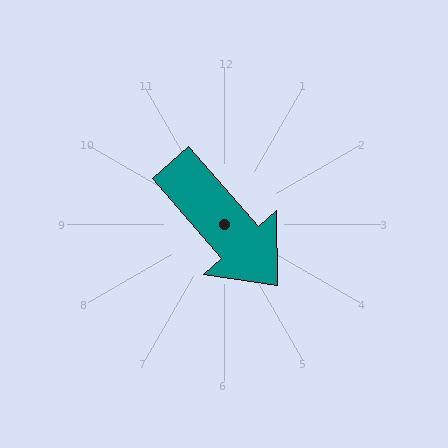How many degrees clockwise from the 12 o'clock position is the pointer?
Approximately 139 degrees.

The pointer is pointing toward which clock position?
Roughly 5 o'clock.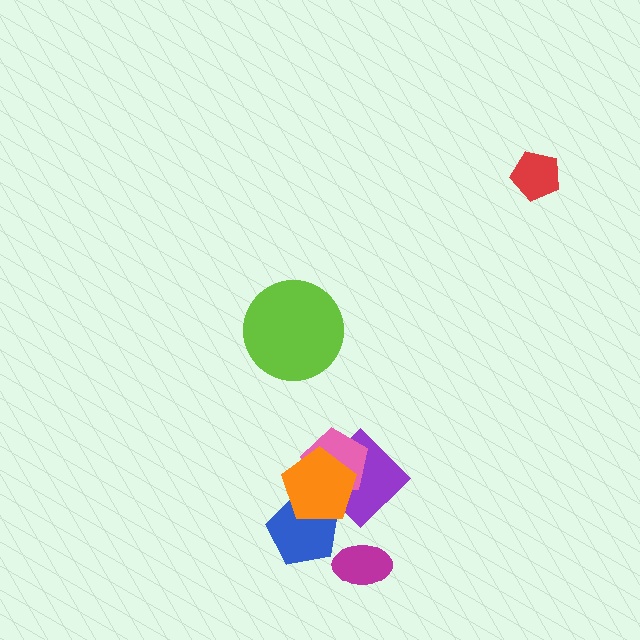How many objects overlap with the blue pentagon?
2 objects overlap with the blue pentagon.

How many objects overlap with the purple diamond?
3 objects overlap with the purple diamond.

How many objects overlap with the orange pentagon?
3 objects overlap with the orange pentagon.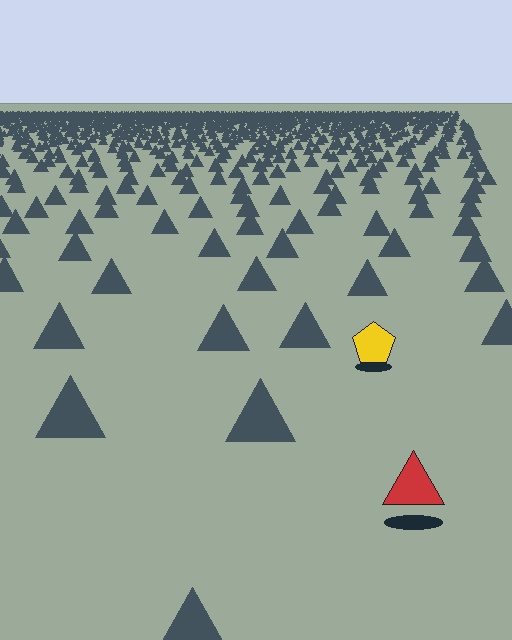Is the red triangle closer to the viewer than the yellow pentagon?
Yes. The red triangle is closer — you can tell from the texture gradient: the ground texture is coarser near it.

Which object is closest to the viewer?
The red triangle is closest. The texture marks near it are larger and more spread out.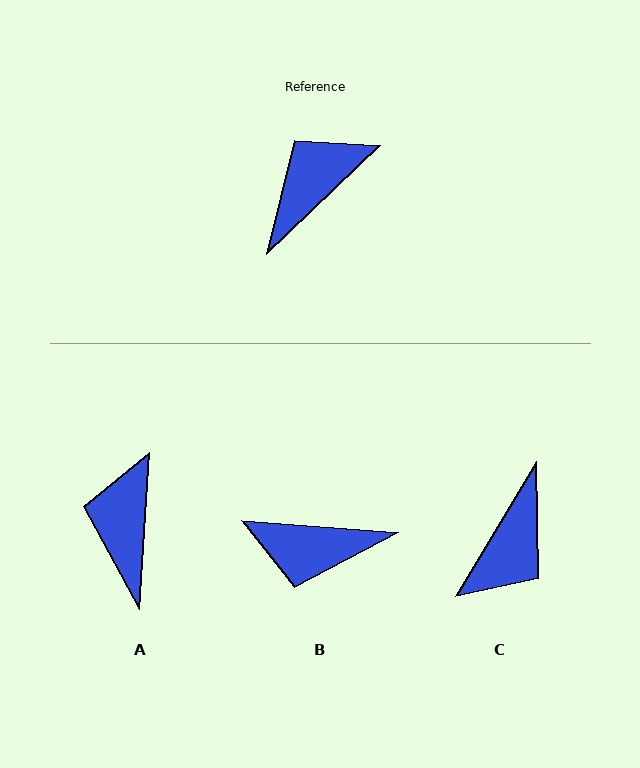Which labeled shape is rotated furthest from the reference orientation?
C, about 165 degrees away.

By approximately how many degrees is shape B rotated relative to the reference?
Approximately 132 degrees counter-clockwise.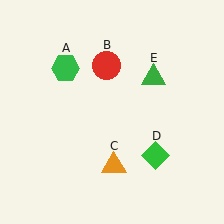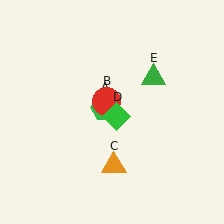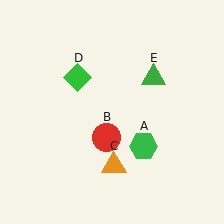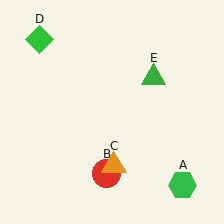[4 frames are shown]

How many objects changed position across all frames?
3 objects changed position: green hexagon (object A), red circle (object B), green diamond (object D).